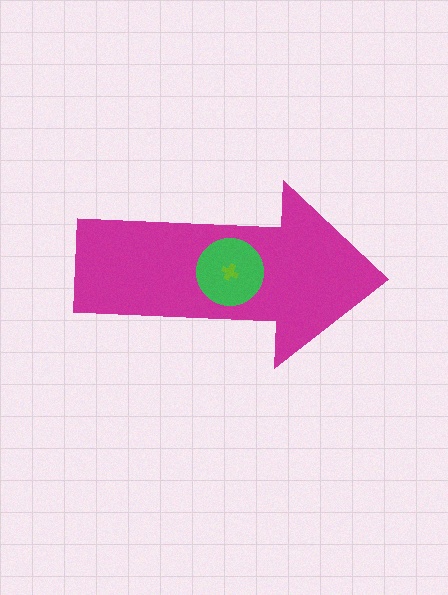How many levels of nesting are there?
3.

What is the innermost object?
The lime cross.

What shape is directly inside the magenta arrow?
The green circle.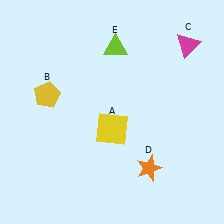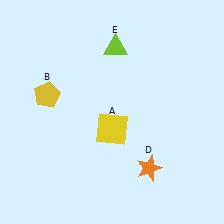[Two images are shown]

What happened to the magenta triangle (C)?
The magenta triangle (C) was removed in Image 2. It was in the top-right area of Image 1.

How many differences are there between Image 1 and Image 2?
There is 1 difference between the two images.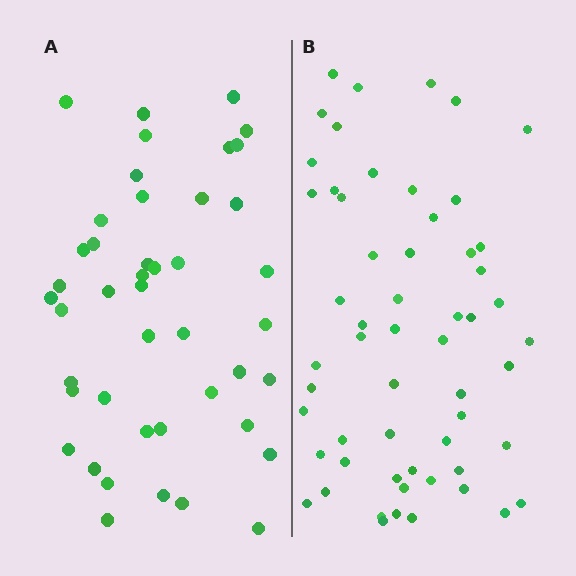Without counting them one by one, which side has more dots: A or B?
Region B (the right region) has more dots.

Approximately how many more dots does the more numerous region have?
Region B has approximately 15 more dots than region A.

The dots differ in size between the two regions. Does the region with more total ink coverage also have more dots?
No. Region A has more total ink coverage because its dots are larger, but region B actually contains more individual dots. Total area can be misleading — the number of items is what matters here.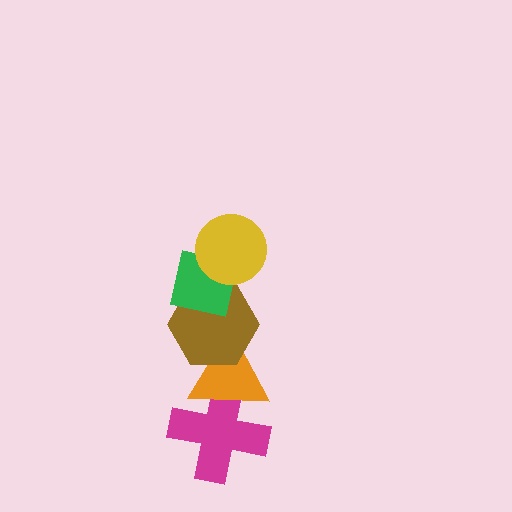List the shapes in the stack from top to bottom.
From top to bottom: the yellow circle, the green square, the brown hexagon, the orange triangle, the magenta cross.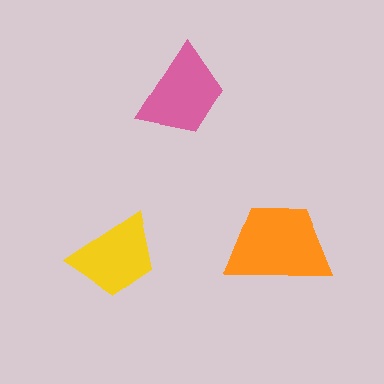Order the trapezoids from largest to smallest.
the orange one, the pink one, the yellow one.